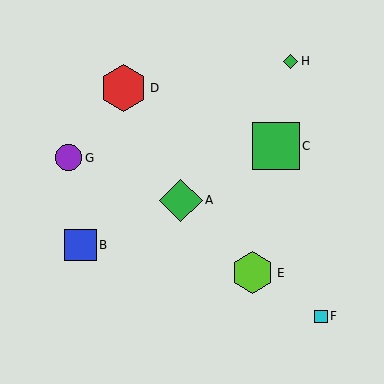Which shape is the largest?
The green square (labeled C) is the largest.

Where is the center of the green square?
The center of the green square is at (276, 146).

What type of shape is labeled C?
Shape C is a green square.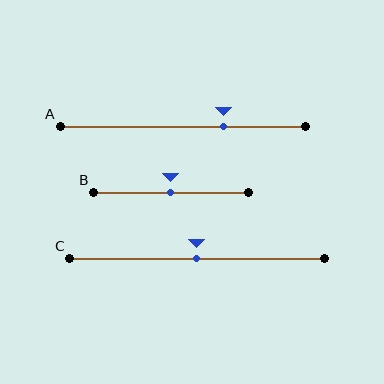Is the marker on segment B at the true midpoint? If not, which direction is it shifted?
Yes, the marker on segment B is at the true midpoint.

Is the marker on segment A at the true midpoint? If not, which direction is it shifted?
No, the marker on segment A is shifted to the right by about 17% of the segment length.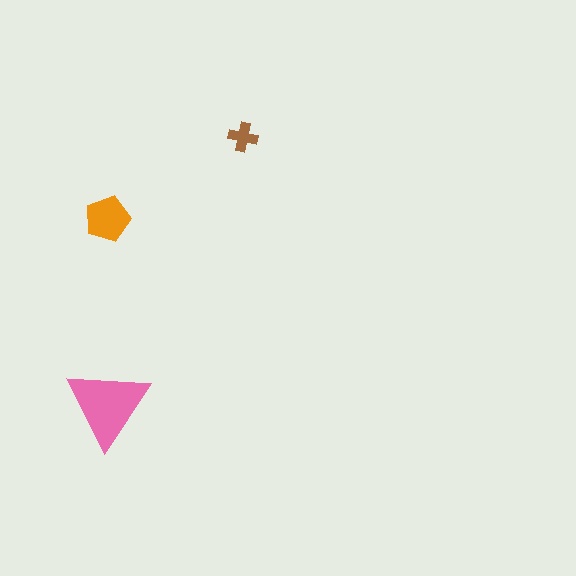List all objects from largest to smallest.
The pink triangle, the orange pentagon, the brown cross.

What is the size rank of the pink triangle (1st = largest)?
1st.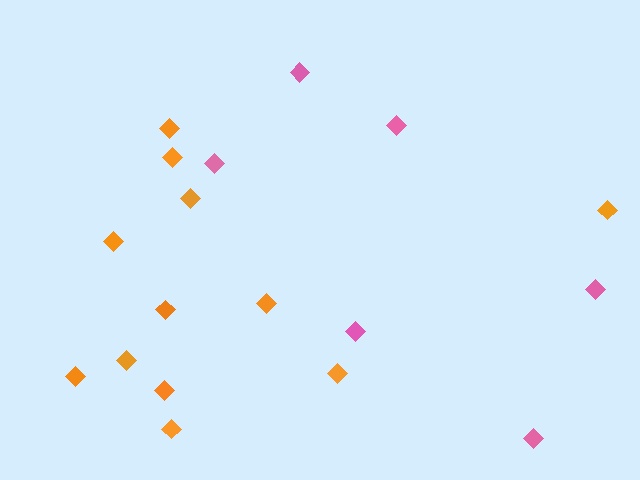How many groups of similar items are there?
There are 2 groups: one group of orange diamonds (12) and one group of pink diamonds (6).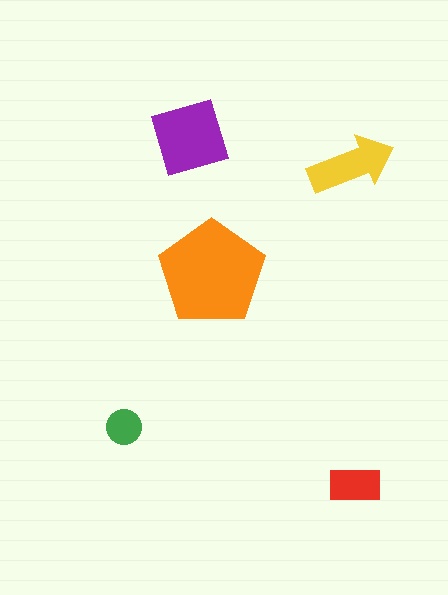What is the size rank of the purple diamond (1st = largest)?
2nd.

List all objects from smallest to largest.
The green circle, the red rectangle, the yellow arrow, the purple diamond, the orange pentagon.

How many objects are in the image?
There are 5 objects in the image.